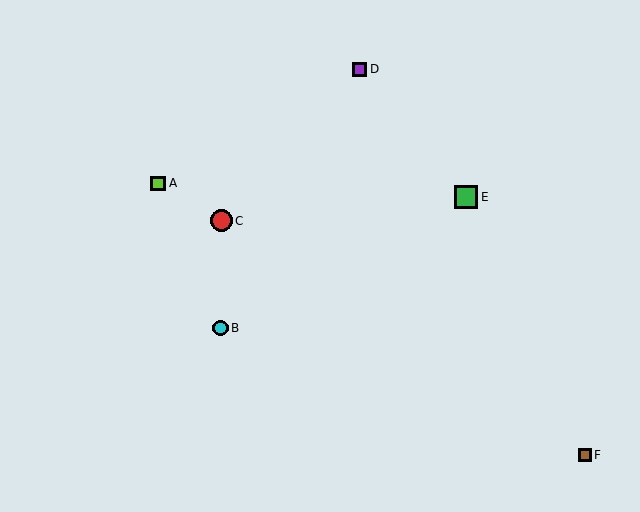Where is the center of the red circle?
The center of the red circle is at (221, 221).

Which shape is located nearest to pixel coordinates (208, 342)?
The cyan circle (labeled B) at (220, 328) is nearest to that location.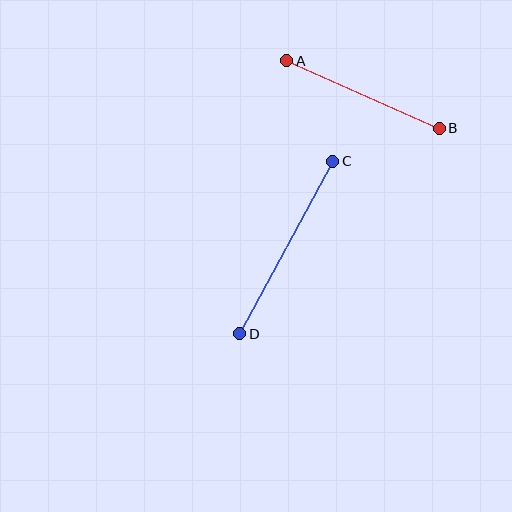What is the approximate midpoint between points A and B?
The midpoint is at approximately (363, 94) pixels.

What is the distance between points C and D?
The distance is approximately 196 pixels.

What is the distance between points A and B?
The distance is approximately 167 pixels.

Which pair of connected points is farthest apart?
Points C and D are farthest apart.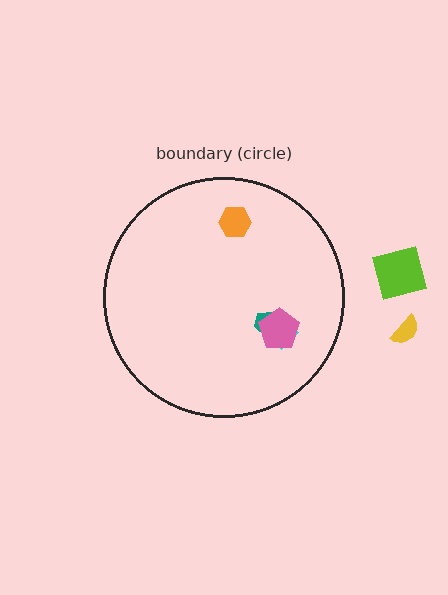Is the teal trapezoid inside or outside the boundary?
Inside.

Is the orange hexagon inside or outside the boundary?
Inside.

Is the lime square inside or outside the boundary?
Outside.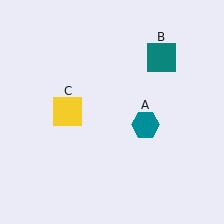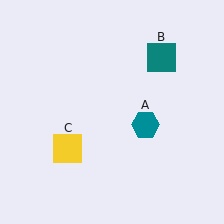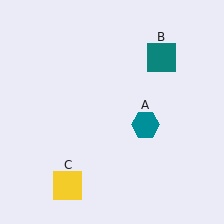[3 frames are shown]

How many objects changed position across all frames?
1 object changed position: yellow square (object C).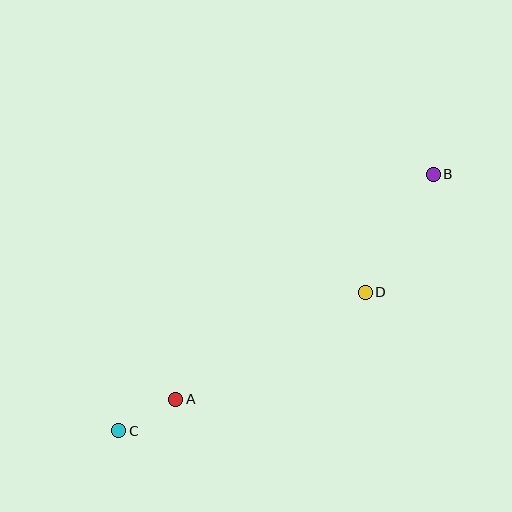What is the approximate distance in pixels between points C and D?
The distance between C and D is approximately 283 pixels.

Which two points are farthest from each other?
Points B and C are farthest from each other.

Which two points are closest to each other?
Points A and C are closest to each other.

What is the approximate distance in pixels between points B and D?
The distance between B and D is approximately 136 pixels.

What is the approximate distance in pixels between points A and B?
The distance between A and B is approximately 342 pixels.